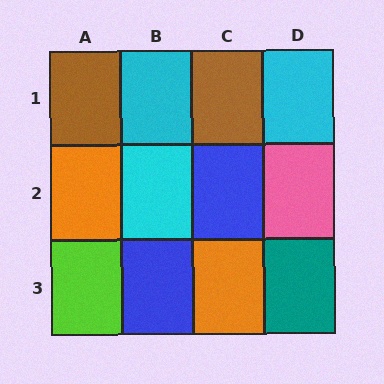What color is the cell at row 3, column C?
Orange.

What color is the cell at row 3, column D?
Teal.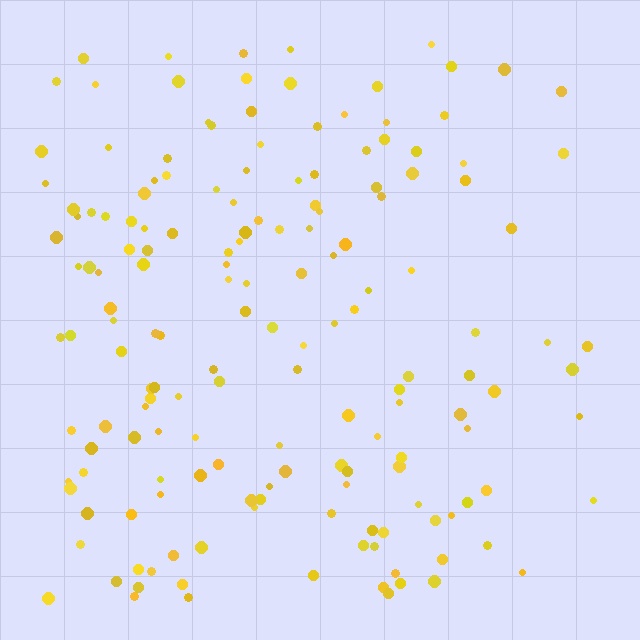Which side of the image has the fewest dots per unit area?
The right.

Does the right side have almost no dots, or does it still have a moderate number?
Still a moderate number, just noticeably fewer than the left.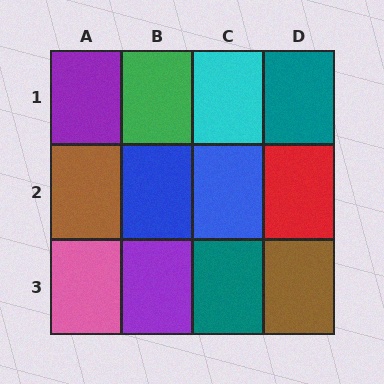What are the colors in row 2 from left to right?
Brown, blue, blue, red.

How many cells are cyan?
1 cell is cyan.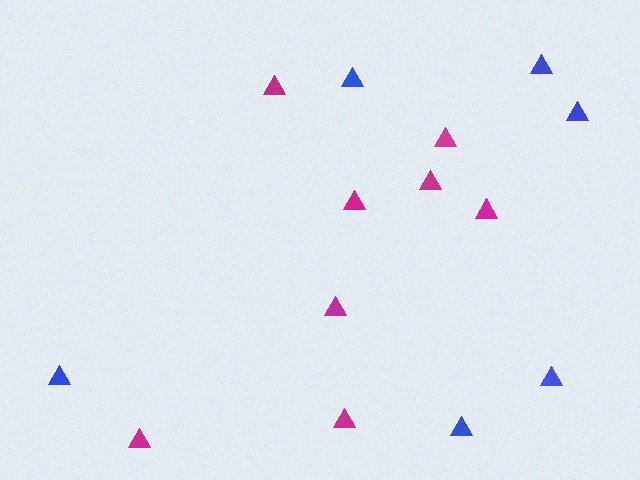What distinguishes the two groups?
There are 2 groups: one group of magenta triangles (8) and one group of blue triangles (6).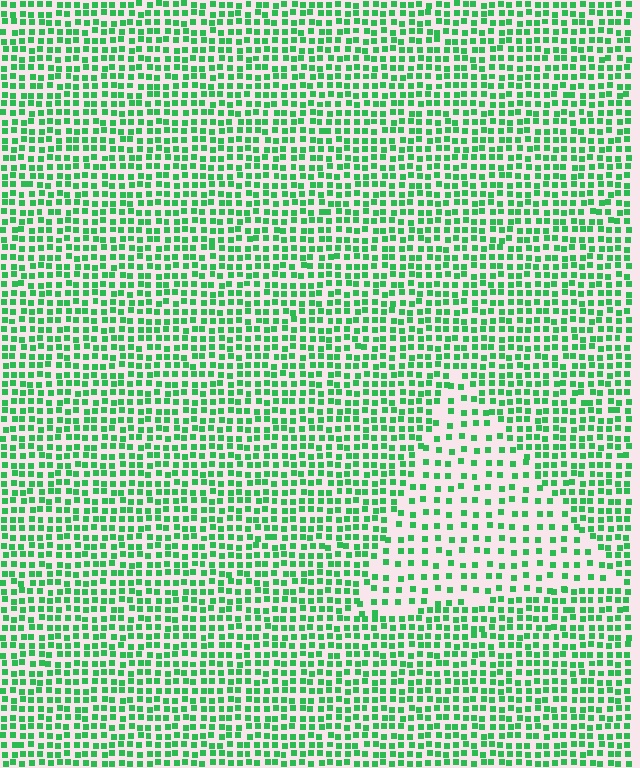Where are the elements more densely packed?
The elements are more densely packed outside the triangle boundary.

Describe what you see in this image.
The image contains small green elements arranged at two different densities. A triangle-shaped region is visible where the elements are less densely packed than the surrounding area.